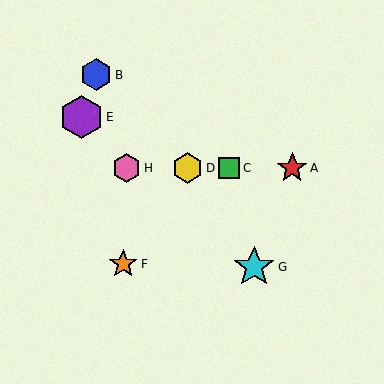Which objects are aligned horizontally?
Objects A, C, D, H are aligned horizontally.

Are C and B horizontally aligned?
No, C is at y≈168 and B is at y≈75.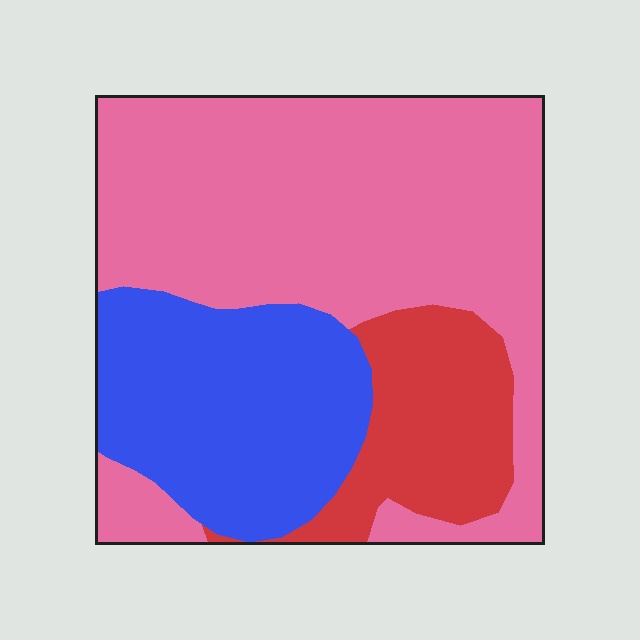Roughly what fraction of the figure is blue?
Blue takes up between a quarter and a half of the figure.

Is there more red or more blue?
Blue.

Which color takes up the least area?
Red, at roughly 15%.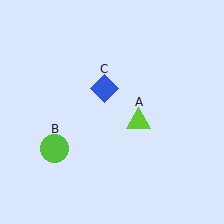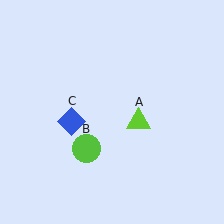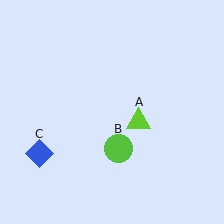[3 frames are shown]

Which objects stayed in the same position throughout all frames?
Lime triangle (object A) remained stationary.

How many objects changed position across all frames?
2 objects changed position: lime circle (object B), blue diamond (object C).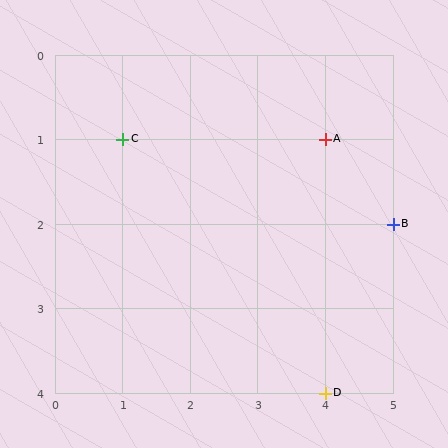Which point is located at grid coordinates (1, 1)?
Point C is at (1, 1).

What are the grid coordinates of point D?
Point D is at grid coordinates (4, 4).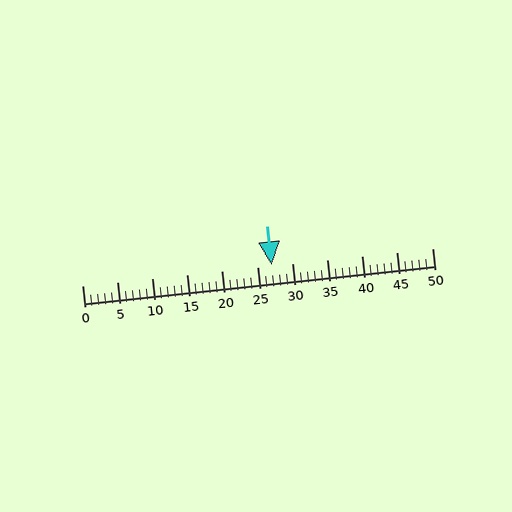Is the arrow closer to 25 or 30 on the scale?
The arrow is closer to 25.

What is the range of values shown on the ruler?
The ruler shows values from 0 to 50.